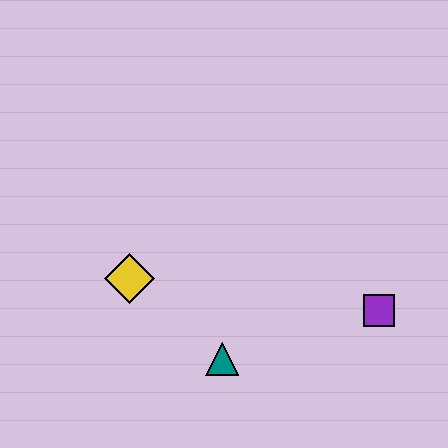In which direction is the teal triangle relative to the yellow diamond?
The teal triangle is to the right of the yellow diamond.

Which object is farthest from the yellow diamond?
The purple square is farthest from the yellow diamond.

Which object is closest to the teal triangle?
The yellow diamond is closest to the teal triangle.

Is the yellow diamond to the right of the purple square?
No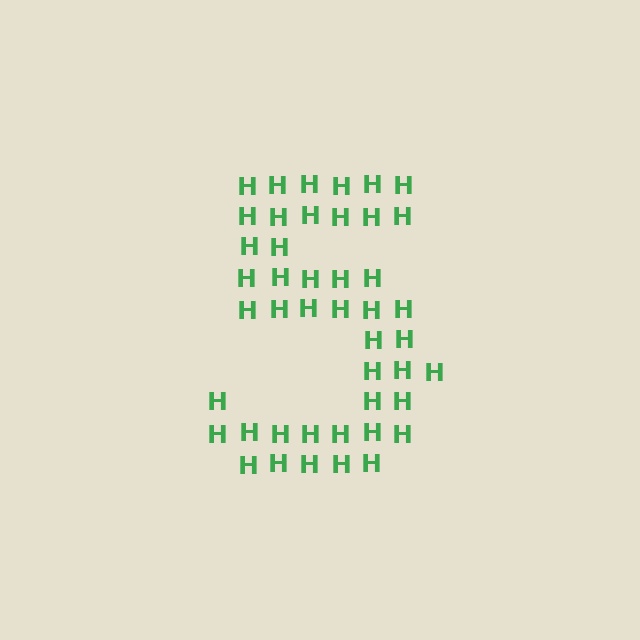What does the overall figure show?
The overall figure shows the digit 5.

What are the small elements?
The small elements are letter H's.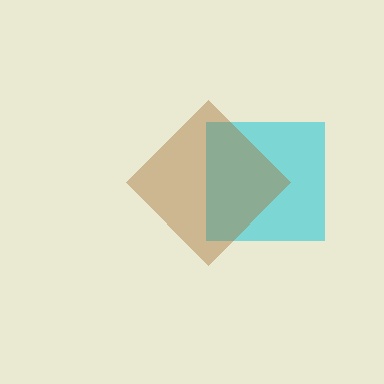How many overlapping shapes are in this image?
There are 2 overlapping shapes in the image.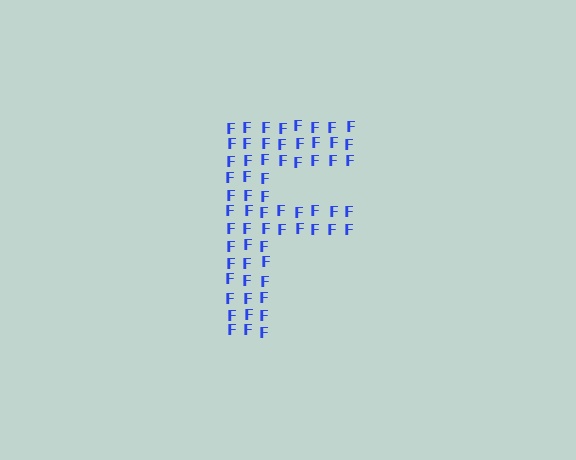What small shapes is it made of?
It is made of small letter F's.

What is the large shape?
The large shape is the letter F.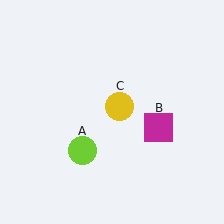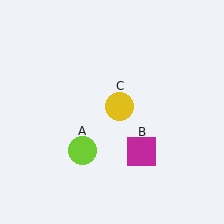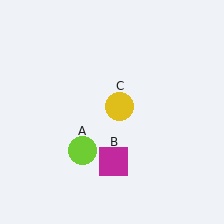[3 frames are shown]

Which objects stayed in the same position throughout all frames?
Lime circle (object A) and yellow circle (object C) remained stationary.